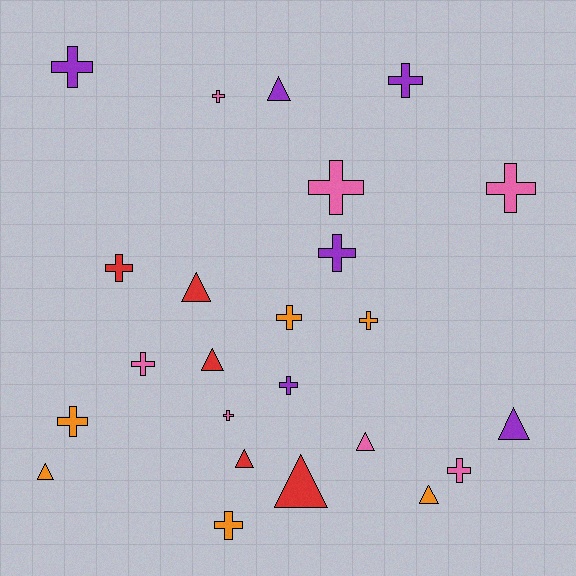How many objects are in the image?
There are 24 objects.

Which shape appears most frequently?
Cross, with 15 objects.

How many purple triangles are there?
There are 2 purple triangles.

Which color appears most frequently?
Pink, with 7 objects.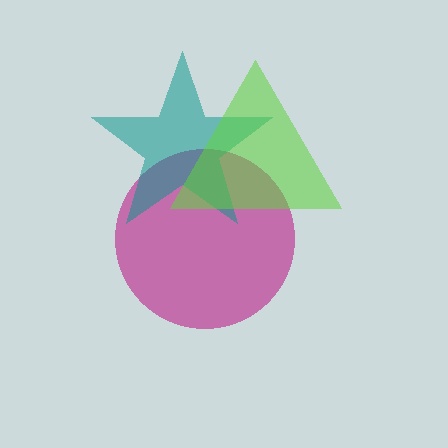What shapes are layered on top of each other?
The layered shapes are: a magenta circle, a teal star, a lime triangle.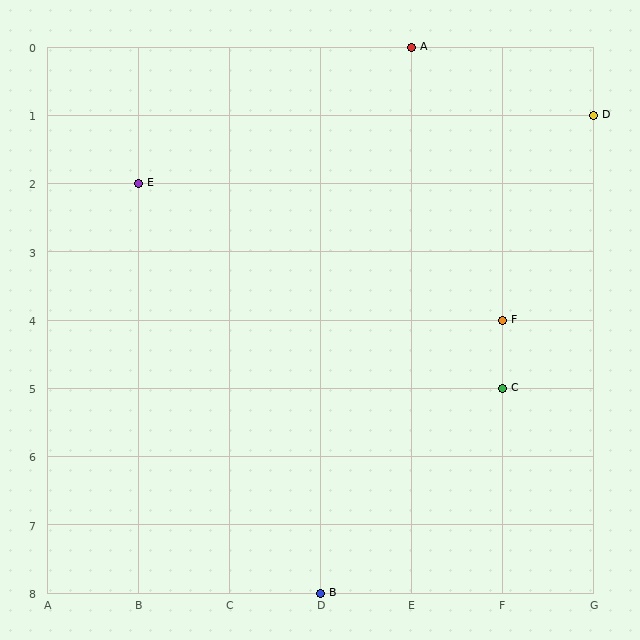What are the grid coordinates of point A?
Point A is at grid coordinates (E, 0).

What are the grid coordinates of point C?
Point C is at grid coordinates (F, 5).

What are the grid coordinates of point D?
Point D is at grid coordinates (G, 1).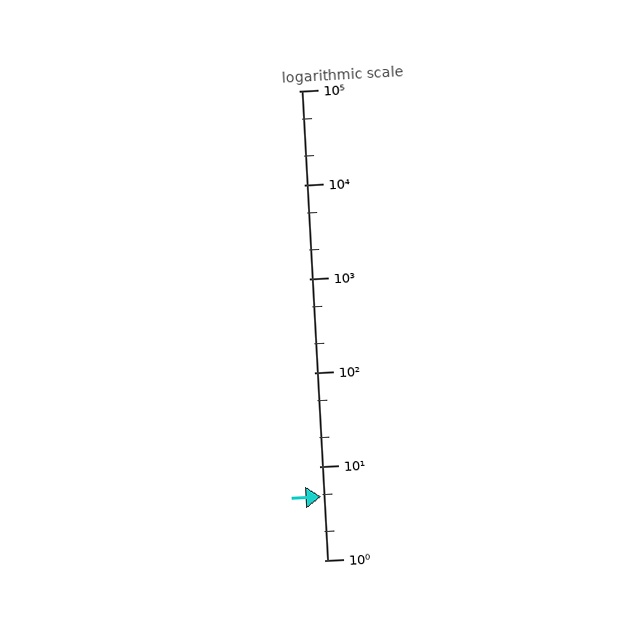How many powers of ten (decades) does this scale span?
The scale spans 5 decades, from 1 to 100000.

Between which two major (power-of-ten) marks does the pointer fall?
The pointer is between 1 and 10.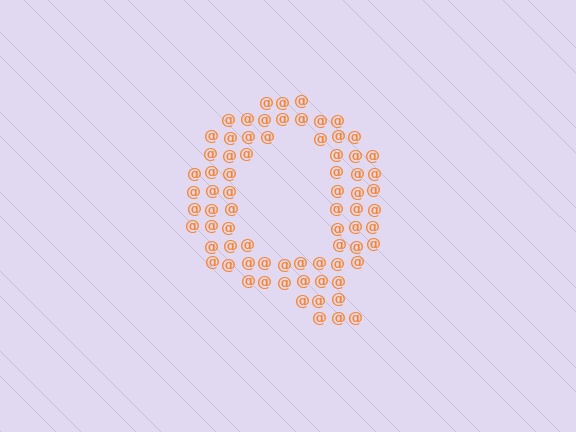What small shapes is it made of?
It is made of small at signs.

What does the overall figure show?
The overall figure shows the letter Q.